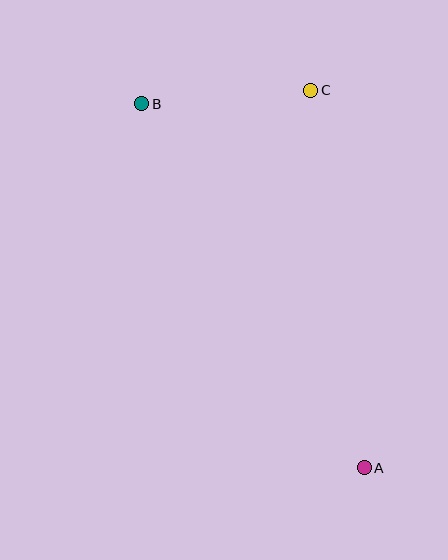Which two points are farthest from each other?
Points A and B are farthest from each other.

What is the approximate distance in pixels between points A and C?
The distance between A and C is approximately 381 pixels.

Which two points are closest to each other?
Points B and C are closest to each other.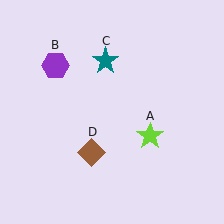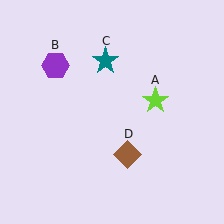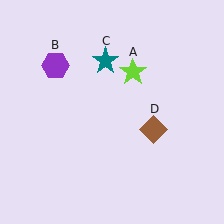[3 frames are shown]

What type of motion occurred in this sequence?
The lime star (object A), brown diamond (object D) rotated counterclockwise around the center of the scene.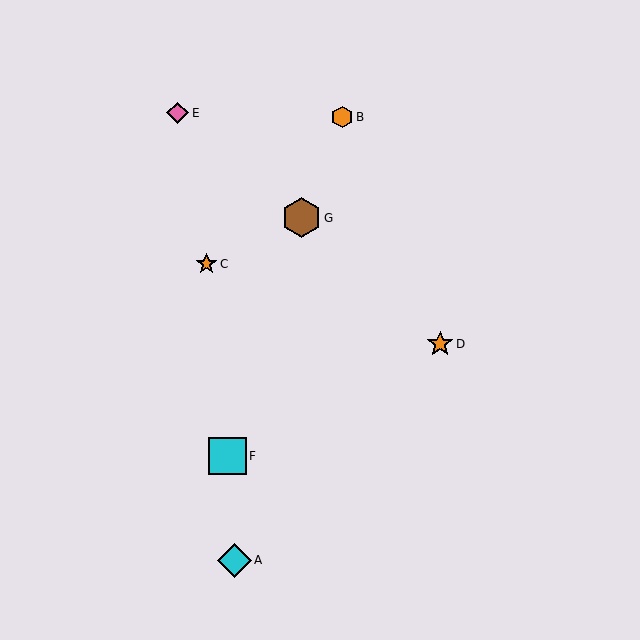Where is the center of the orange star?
The center of the orange star is at (206, 264).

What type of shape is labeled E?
Shape E is a pink diamond.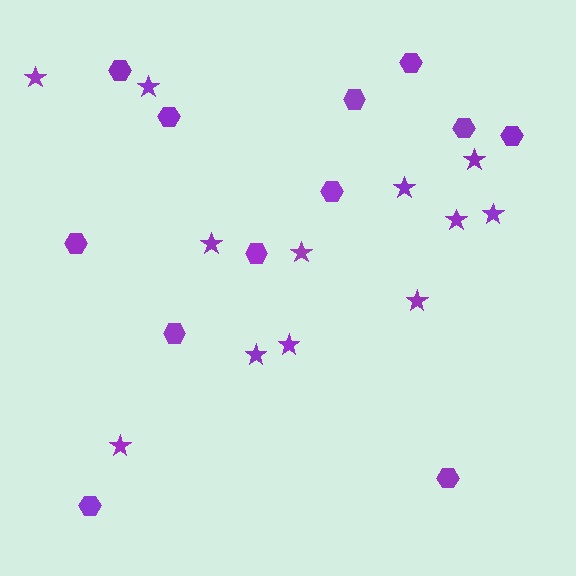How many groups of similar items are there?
There are 2 groups: one group of stars (12) and one group of hexagons (12).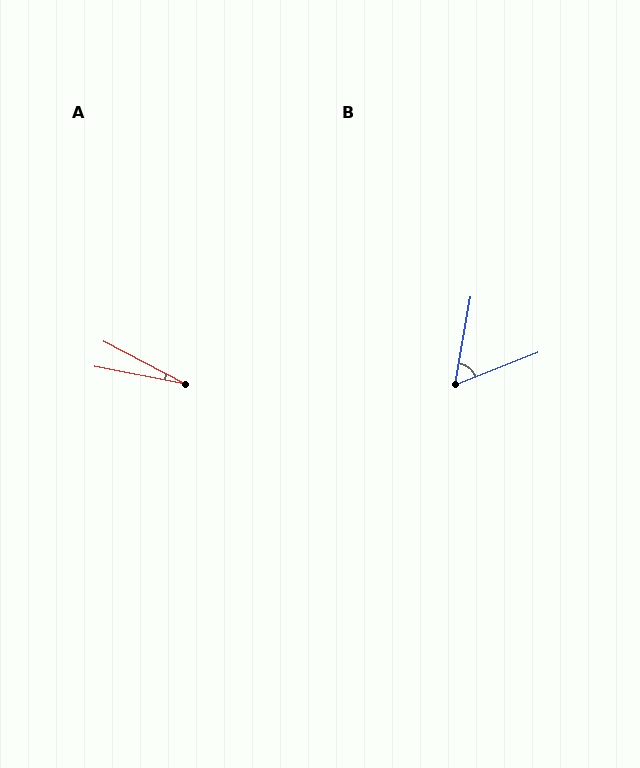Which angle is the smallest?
A, at approximately 17 degrees.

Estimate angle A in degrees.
Approximately 17 degrees.